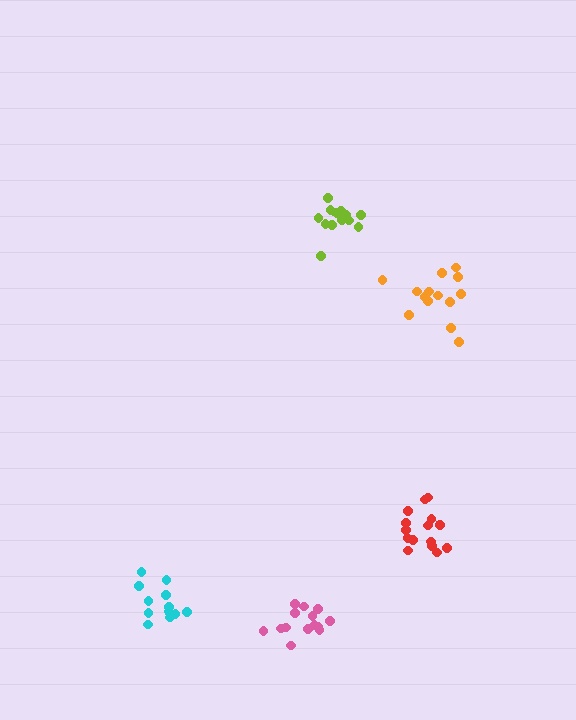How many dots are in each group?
Group 1: 14 dots, Group 2: 14 dots, Group 3: 16 dots, Group 4: 14 dots, Group 5: 12 dots (70 total).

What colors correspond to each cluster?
The clusters are colored: lime, orange, red, pink, cyan.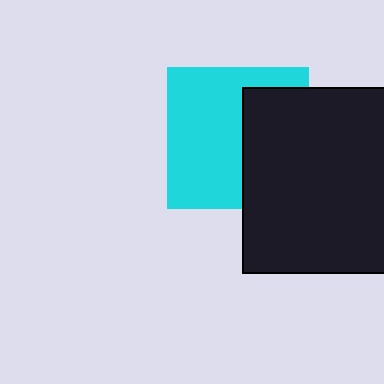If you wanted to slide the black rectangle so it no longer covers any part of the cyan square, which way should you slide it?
Slide it right — that is the most direct way to separate the two shapes.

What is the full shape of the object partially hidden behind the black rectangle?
The partially hidden object is a cyan square.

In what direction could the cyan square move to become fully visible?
The cyan square could move left. That would shift it out from behind the black rectangle entirely.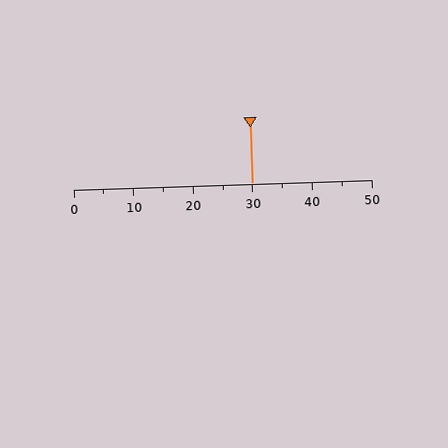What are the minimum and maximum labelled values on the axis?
The axis runs from 0 to 50.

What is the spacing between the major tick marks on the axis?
The major ticks are spaced 10 apart.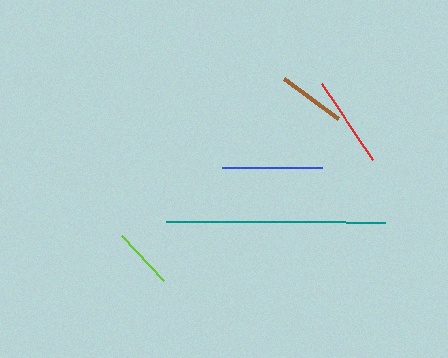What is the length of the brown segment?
The brown segment is approximately 67 pixels long.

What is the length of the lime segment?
The lime segment is approximately 62 pixels long.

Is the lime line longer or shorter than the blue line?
The blue line is longer than the lime line.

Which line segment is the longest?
The teal line is the longest at approximately 220 pixels.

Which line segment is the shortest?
The lime line is the shortest at approximately 62 pixels.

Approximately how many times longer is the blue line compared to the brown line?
The blue line is approximately 1.5 times the length of the brown line.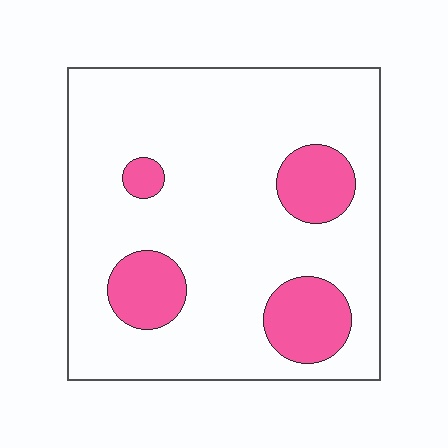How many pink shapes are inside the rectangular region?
4.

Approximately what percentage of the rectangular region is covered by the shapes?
Approximately 20%.